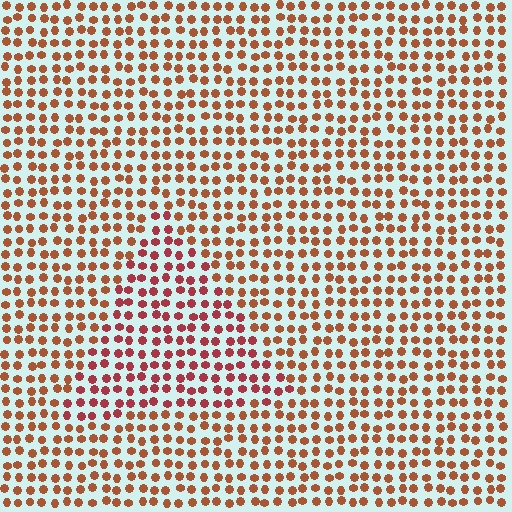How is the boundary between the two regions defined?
The boundary is defined purely by a slight shift in hue (about 27 degrees). Spacing, size, and orientation are identical on both sides.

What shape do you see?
I see a triangle.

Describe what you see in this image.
The image is filled with small brown elements in a uniform arrangement. A triangle-shaped region is visible where the elements are tinted to a slightly different hue, forming a subtle color boundary.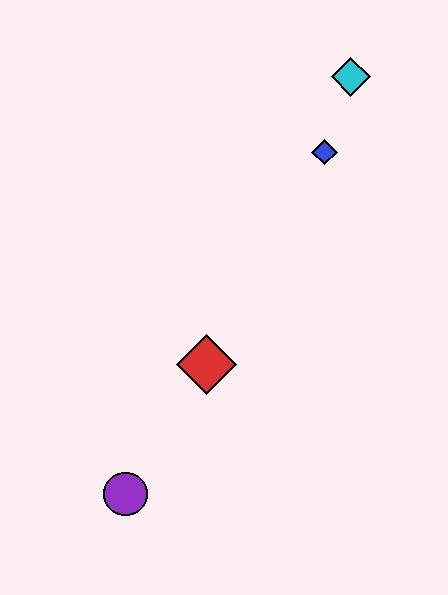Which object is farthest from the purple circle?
The cyan diamond is farthest from the purple circle.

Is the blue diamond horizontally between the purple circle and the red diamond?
No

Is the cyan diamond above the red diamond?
Yes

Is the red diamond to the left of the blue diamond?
Yes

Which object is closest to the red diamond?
The purple circle is closest to the red diamond.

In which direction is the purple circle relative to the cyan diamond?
The purple circle is below the cyan diamond.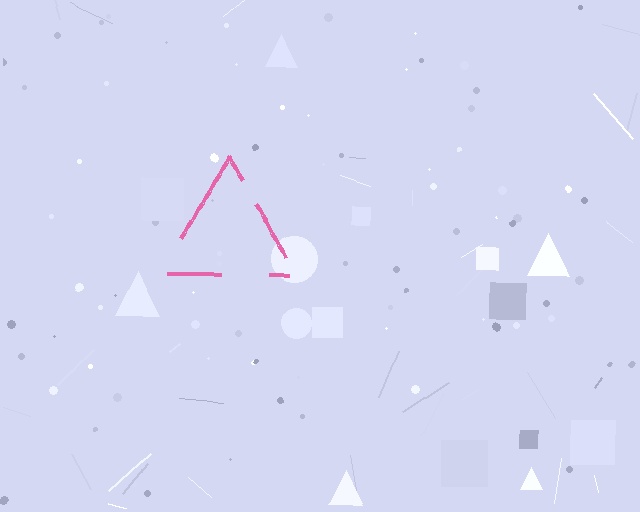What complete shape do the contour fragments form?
The contour fragments form a triangle.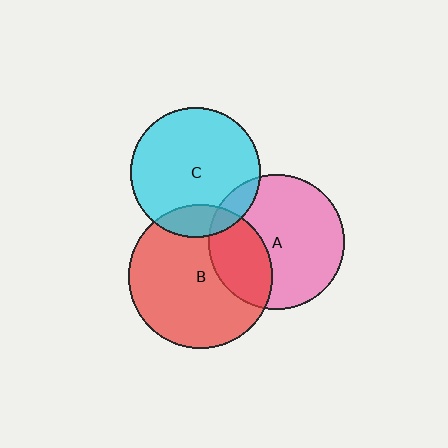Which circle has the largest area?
Circle B (red).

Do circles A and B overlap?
Yes.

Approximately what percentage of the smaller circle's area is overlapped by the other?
Approximately 30%.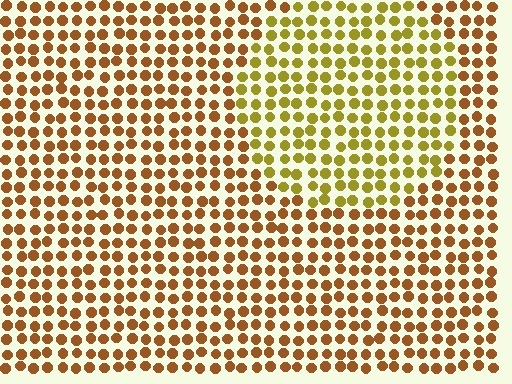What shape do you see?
I see a circle.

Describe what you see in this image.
The image is filled with small brown elements in a uniform arrangement. A circle-shaped region is visible where the elements are tinted to a slightly different hue, forming a subtle color boundary.